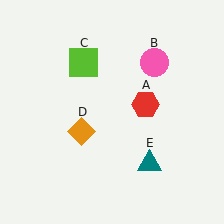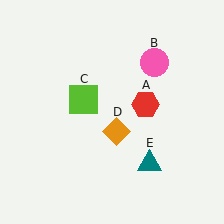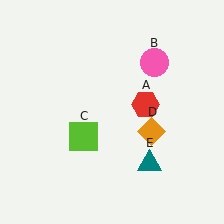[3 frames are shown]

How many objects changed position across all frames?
2 objects changed position: lime square (object C), orange diamond (object D).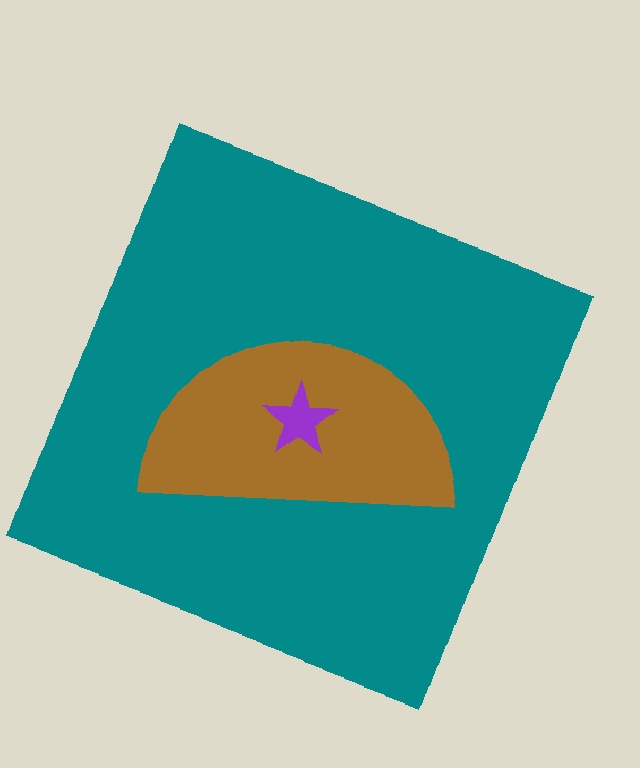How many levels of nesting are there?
3.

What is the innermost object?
The purple star.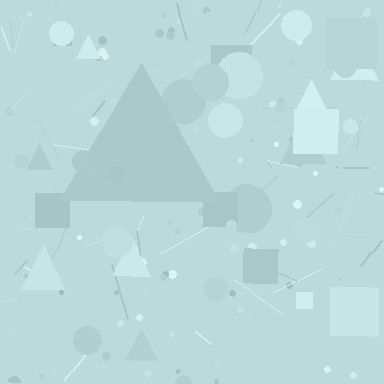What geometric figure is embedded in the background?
A triangle is embedded in the background.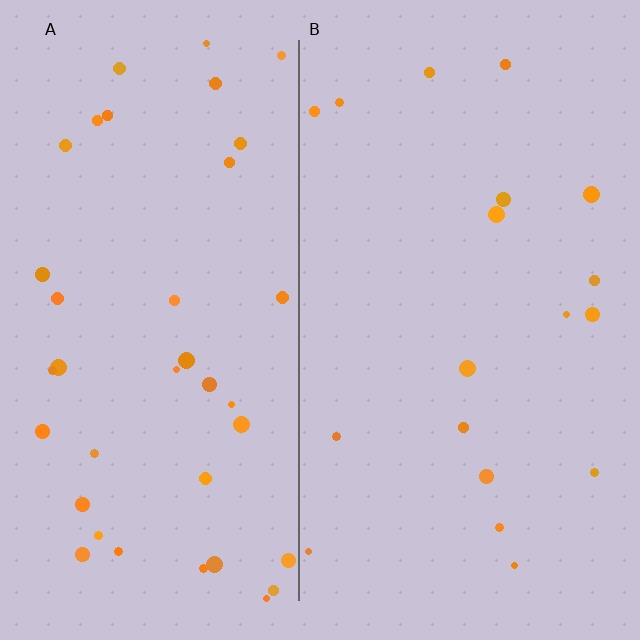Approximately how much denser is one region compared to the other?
Approximately 2.1× — region A over region B.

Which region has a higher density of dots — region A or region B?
A (the left).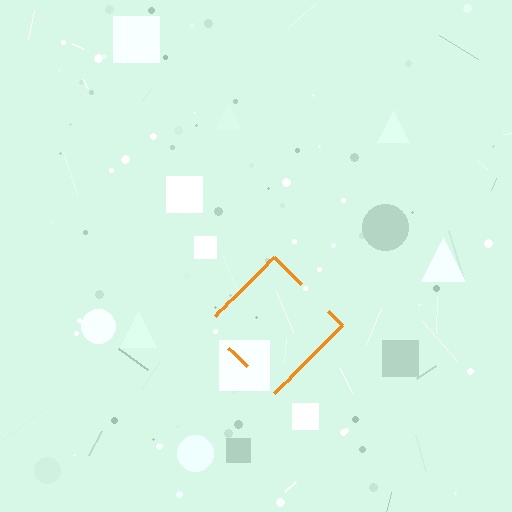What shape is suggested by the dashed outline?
The dashed outline suggests a diamond.